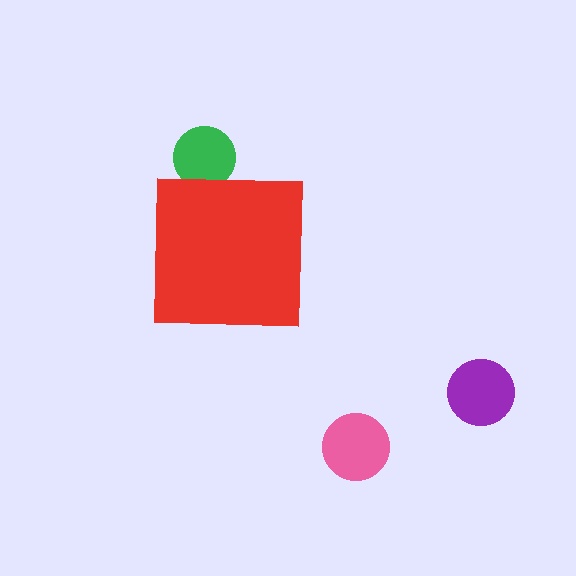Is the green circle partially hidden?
Yes, the green circle is partially hidden behind the red square.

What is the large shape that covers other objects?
A red square.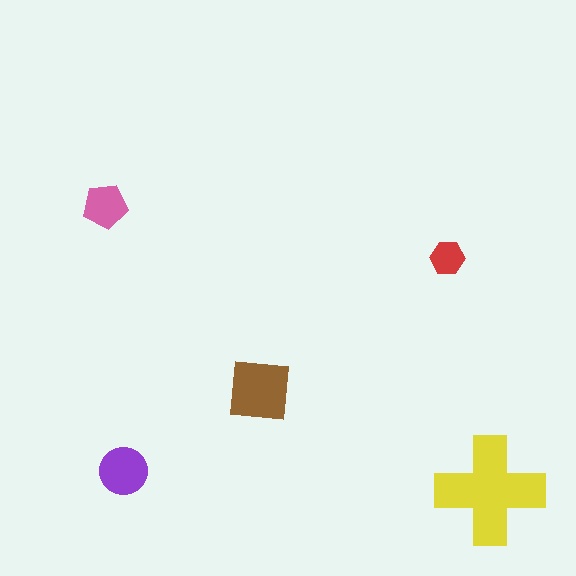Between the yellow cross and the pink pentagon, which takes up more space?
The yellow cross.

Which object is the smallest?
The red hexagon.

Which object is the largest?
The yellow cross.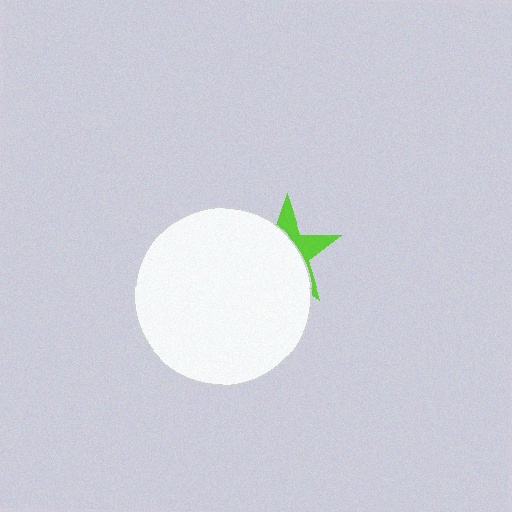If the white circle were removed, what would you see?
You would see the complete lime star.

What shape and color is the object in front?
The object in front is a white circle.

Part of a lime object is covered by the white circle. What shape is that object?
It is a star.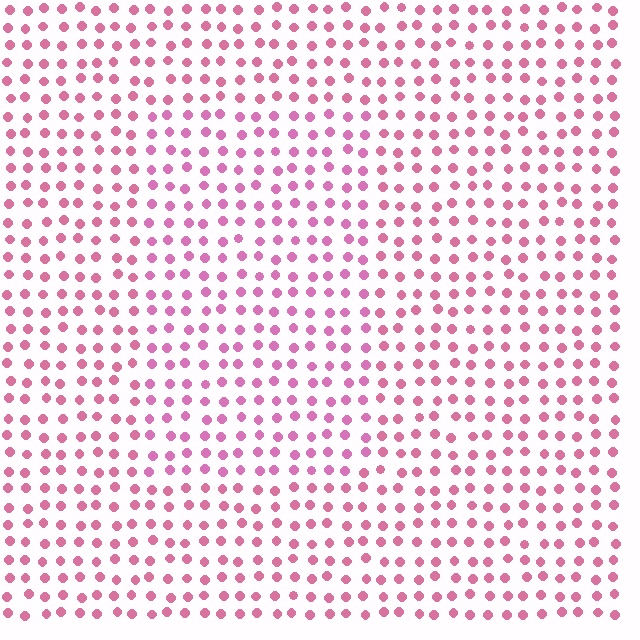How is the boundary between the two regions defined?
The boundary is defined purely by a slight shift in hue (about 16 degrees). Spacing, size, and orientation are identical on both sides.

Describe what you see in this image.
The image is filled with small pink elements in a uniform arrangement. A rectangle-shaped region is visible where the elements are tinted to a slightly different hue, forming a subtle color boundary.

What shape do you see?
I see a rectangle.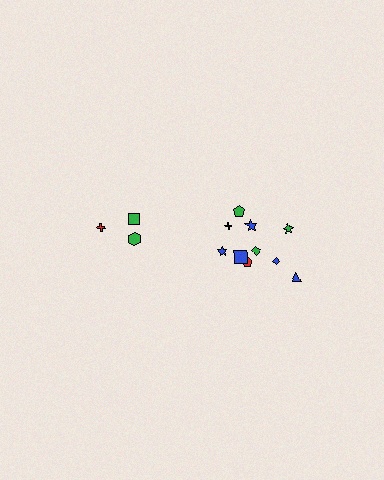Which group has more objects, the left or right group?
The right group.